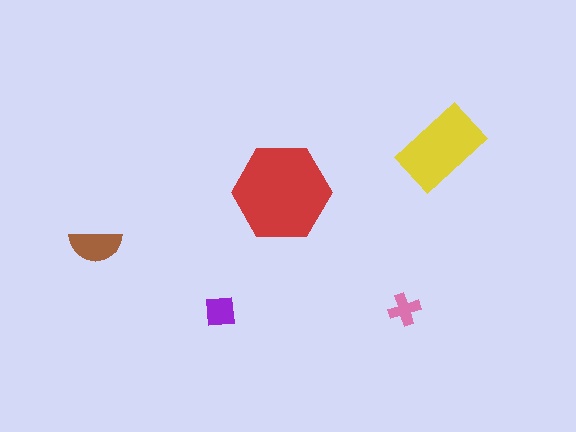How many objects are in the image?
There are 5 objects in the image.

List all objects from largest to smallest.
The red hexagon, the yellow rectangle, the brown semicircle, the purple square, the pink cross.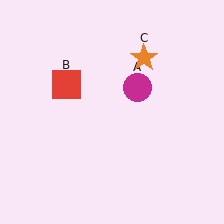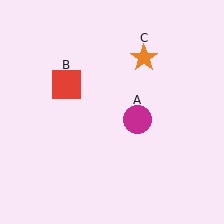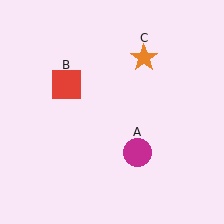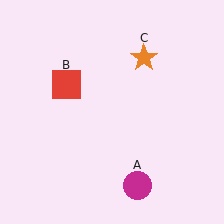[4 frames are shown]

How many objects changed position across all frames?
1 object changed position: magenta circle (object A).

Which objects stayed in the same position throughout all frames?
Red square (object B) and orange star (object C) remained stationary.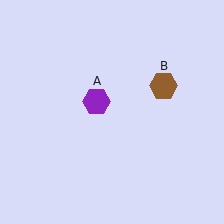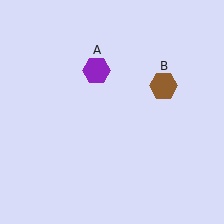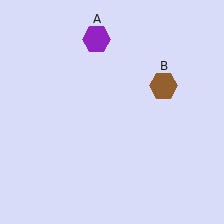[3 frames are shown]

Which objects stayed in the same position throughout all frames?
Brown hexagon (object B) remained stationary.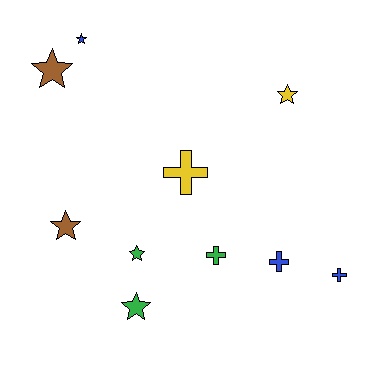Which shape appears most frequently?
Star, with 6 objects.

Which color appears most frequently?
Green, with 3 objects.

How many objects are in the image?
There are 10 objects.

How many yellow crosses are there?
There is 1 yellow cross.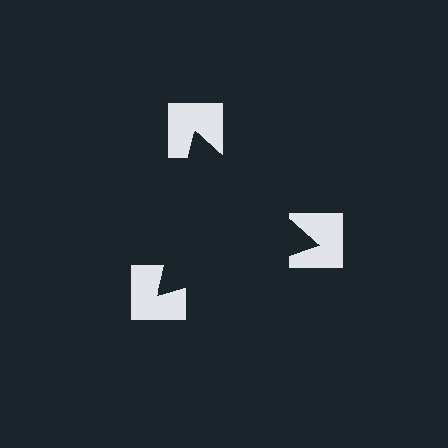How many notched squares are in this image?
There are 3 — one at each vertex of the illusory triangle.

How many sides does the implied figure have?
3 sides.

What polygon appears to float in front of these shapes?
An illusory triangle — its edges are inferred from the aligned wedge cuts in the notched squares, not physically drawn.